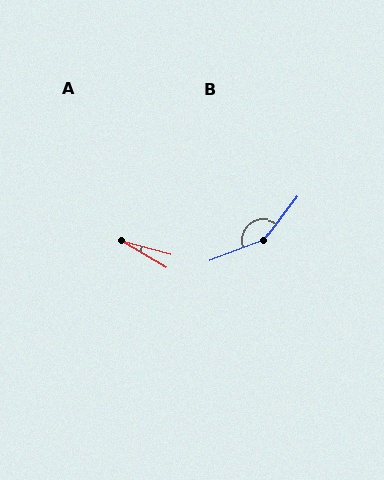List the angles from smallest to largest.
A (16°), B (149°).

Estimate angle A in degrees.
Approximately 16 degrees.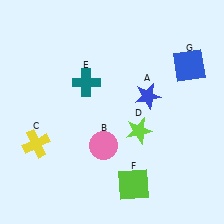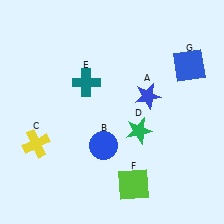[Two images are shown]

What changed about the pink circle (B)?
In Image 1, B is pink. In Image 2, it changed to blue.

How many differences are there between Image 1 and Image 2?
There are 2 differences between the two images.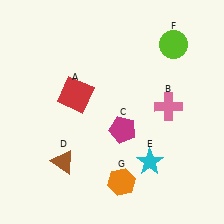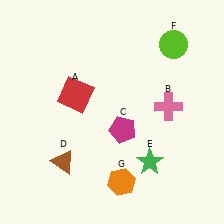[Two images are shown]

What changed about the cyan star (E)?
In Image 1, E is cyan. In Image 2, it changed to green.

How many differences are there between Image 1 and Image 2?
There is 1 difference between the two images.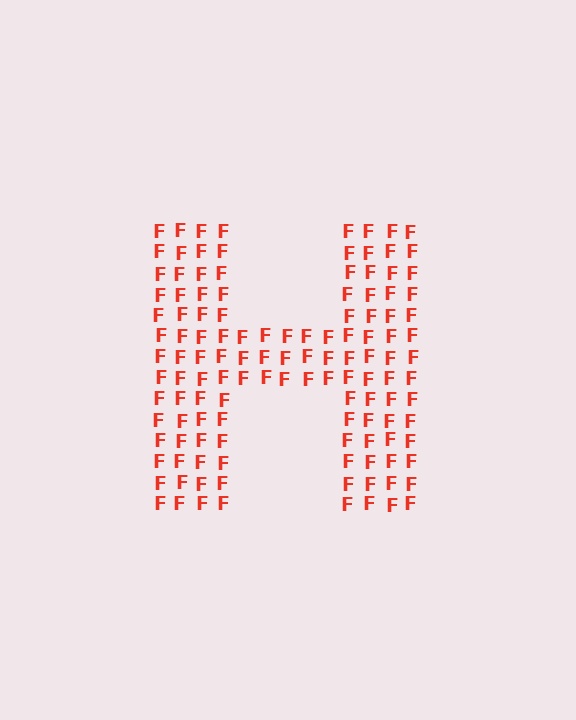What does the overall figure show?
The overall figure shows the letter H.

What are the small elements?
The small elements are letter F's.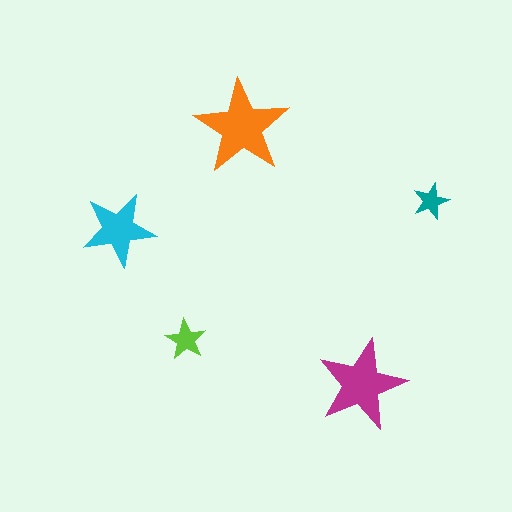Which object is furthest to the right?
The teal star is rightmost.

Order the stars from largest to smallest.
the orange one, the magenta one, the cyan one, the lime one, the teal one.